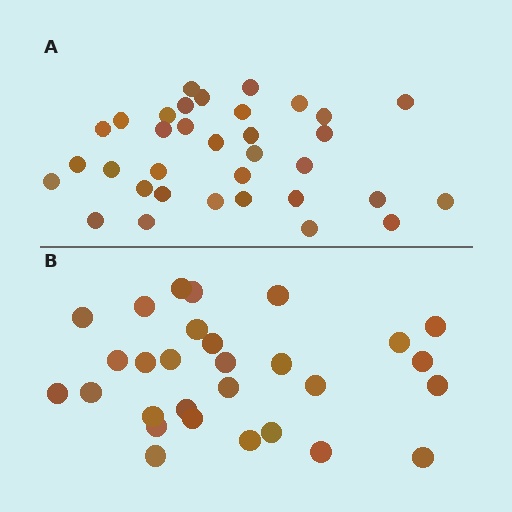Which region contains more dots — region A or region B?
Region A (the top region) has more dots.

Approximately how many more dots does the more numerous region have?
Region A has about 5 more dots than region B.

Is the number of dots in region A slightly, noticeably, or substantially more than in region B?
Region A has only slightly more — the two regions are fairly close. The ratio is roughly 1.2 to 1.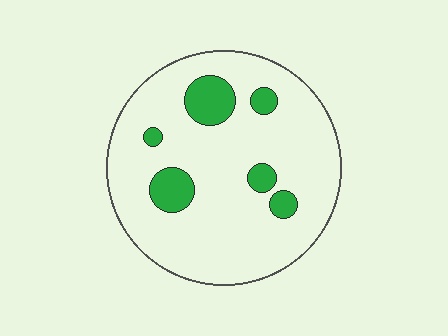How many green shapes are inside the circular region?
6.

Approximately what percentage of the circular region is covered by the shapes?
Approximately 15%.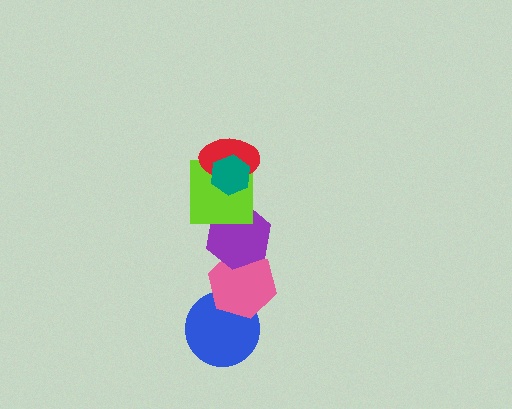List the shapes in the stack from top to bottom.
From top to bottom: the teal hexagon, the red ellipse, the lime square, the purple hexagon, the pink hexagon, the blue circle.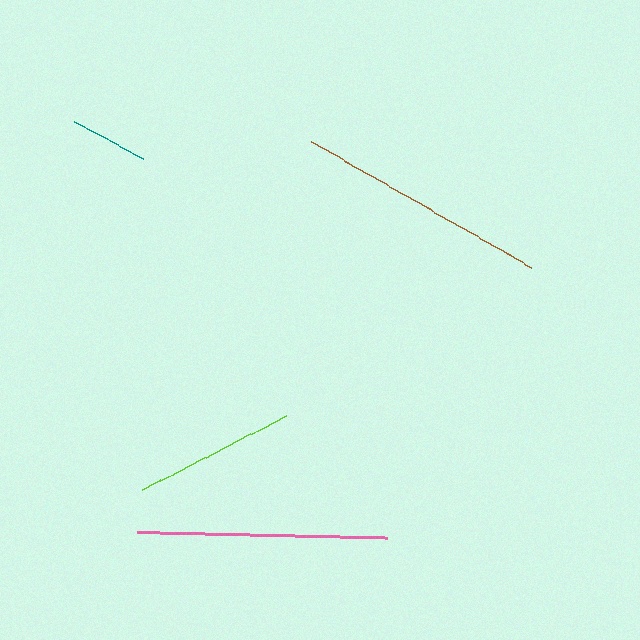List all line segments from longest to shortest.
From longest to shortest: brown, pink, lime, teal.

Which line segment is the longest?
The brown line is the longest at approximately 253 pixels.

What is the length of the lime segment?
The lime segment is approximately 161 pixels long.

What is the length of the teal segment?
The teal segment is approximately 78 pixels long.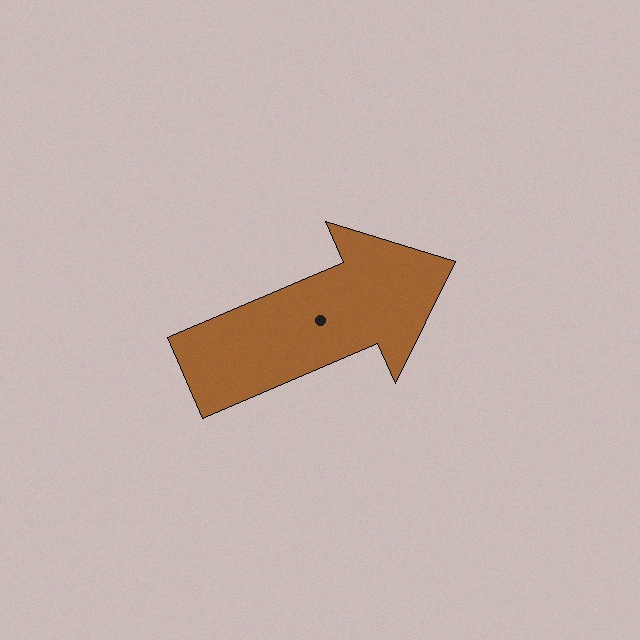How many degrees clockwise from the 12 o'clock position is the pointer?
Approximately 67 degrees.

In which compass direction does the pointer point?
Northeast.